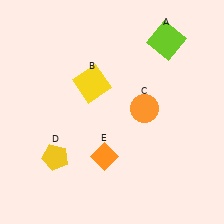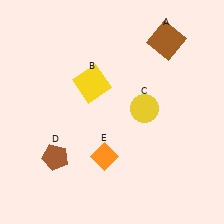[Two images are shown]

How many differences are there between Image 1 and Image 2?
There are 3 differences between the two images.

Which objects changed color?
A changed from lime to brown. C changed from orange to yellow. D changed from yellow to brown.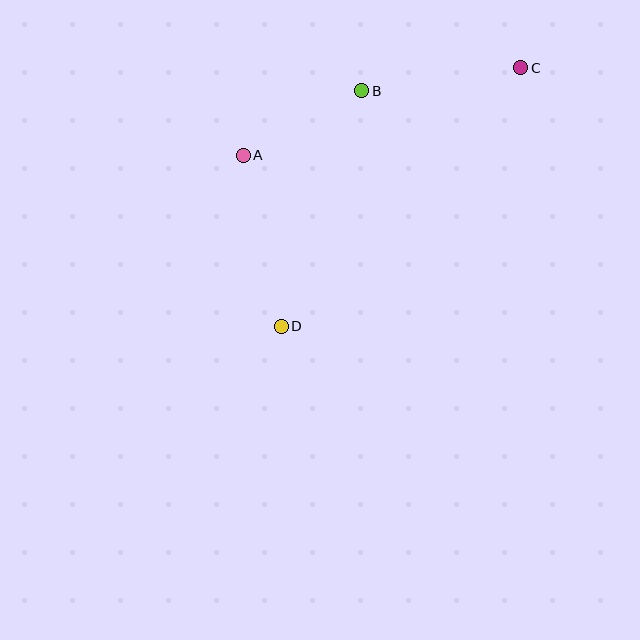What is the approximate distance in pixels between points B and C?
The distance between B and C is approximately 161 pixels.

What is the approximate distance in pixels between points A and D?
The distance between A and D is approximately 175 pixels.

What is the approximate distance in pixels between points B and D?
The distance between B and D is approximately 249 pixels.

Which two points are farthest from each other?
Points C and D are farthest from each other.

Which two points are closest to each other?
Points A and B are closest to each other.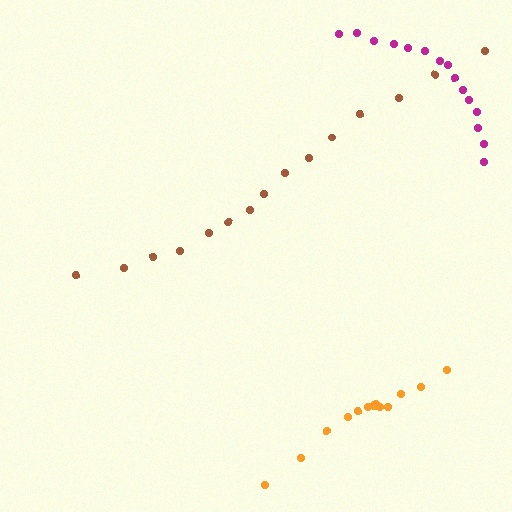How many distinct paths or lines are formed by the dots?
There are 3 distinct paths.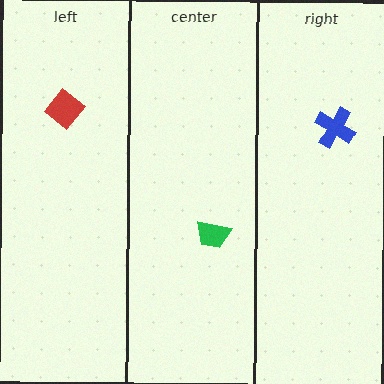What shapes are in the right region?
The blue cross.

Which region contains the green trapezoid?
The center region.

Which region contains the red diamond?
The left region.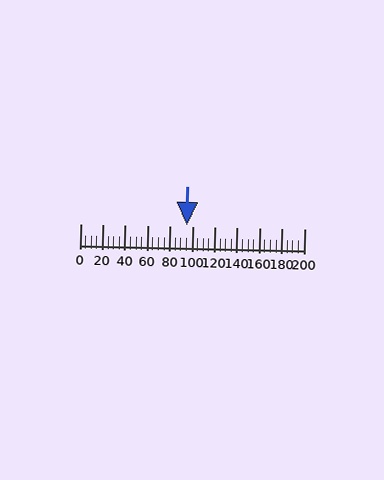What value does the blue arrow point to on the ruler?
The blue arrow points to approximately 95.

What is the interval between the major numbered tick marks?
The major tick marks are spaced 20 units apart.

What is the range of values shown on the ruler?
The ruler shows values from 0 to 200.